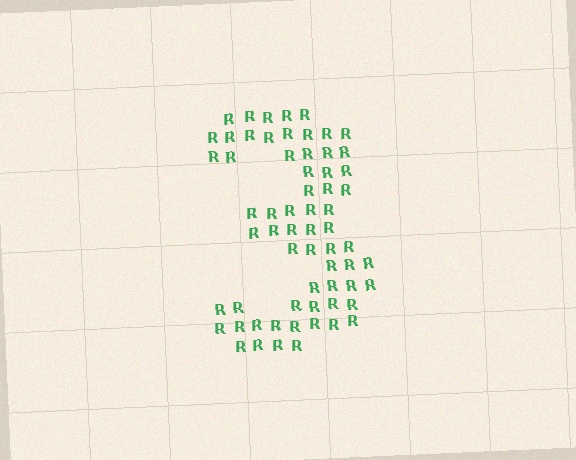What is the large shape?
The large shape is the digit 3.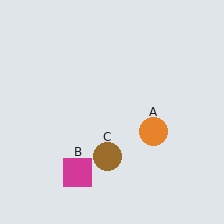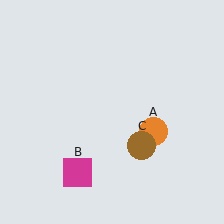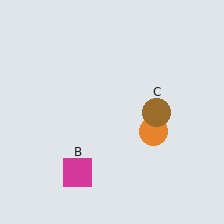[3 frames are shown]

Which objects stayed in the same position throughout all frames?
Orange circle (object A) and magenta square (object B) remained stationary.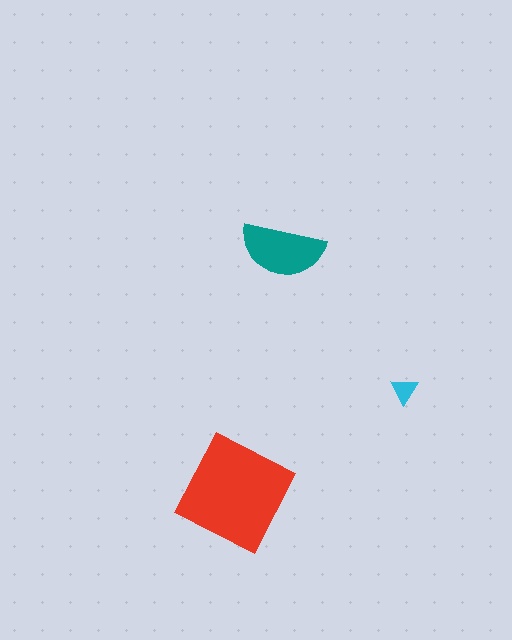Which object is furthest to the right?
The cyan triangle is rightmost.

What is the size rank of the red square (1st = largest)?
1st.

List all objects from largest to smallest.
The red square, the teal semicircle, the cyan triangle.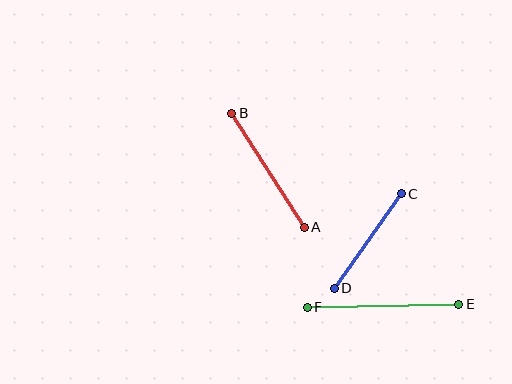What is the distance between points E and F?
The distance is approximately 151 pixels.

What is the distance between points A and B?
The distance is approximately 135 pixels.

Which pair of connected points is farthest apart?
Points E and F are farthest apart.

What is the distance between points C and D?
The distance is approximately 116 pixels.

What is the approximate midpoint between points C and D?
The midpoint is at approximately (368, 241) pixels.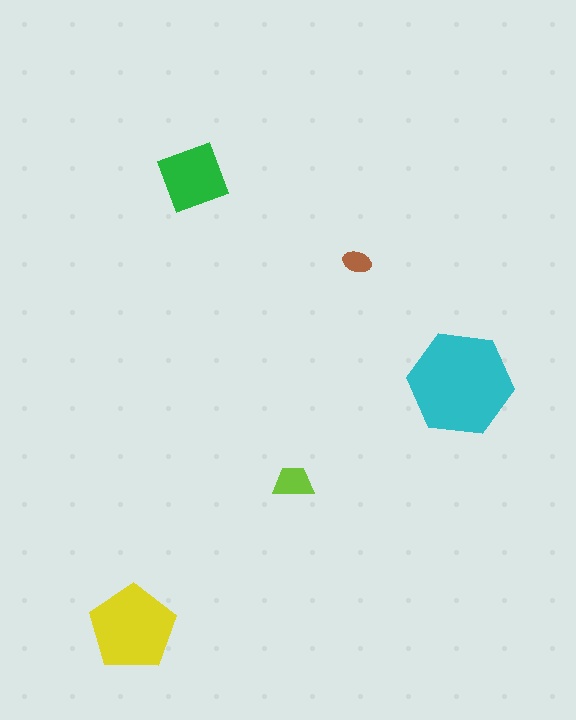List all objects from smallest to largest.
The brown ellipse, the lime trapezoid, the green diamond, the yellow pentagon, the cyan hexagon.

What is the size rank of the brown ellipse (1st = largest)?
5th.